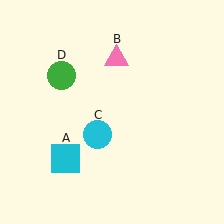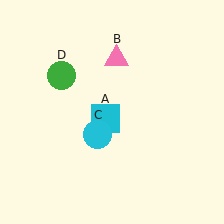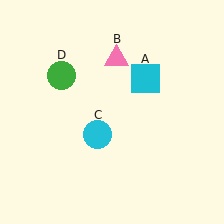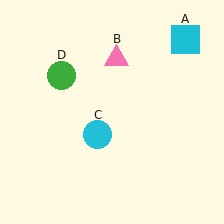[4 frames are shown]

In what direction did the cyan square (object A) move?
The cyan square (object A) moved up and to the right.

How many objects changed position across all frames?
1 object changed position: cyan square (object A).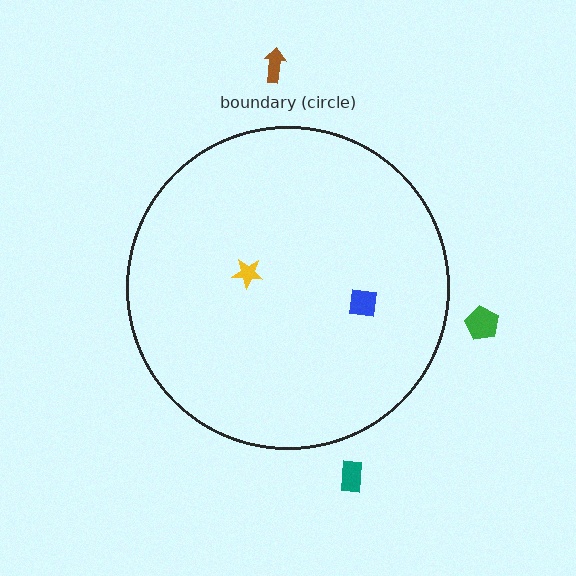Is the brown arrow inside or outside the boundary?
Outside.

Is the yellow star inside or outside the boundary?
Inside.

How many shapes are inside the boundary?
2 inside, 3 outside.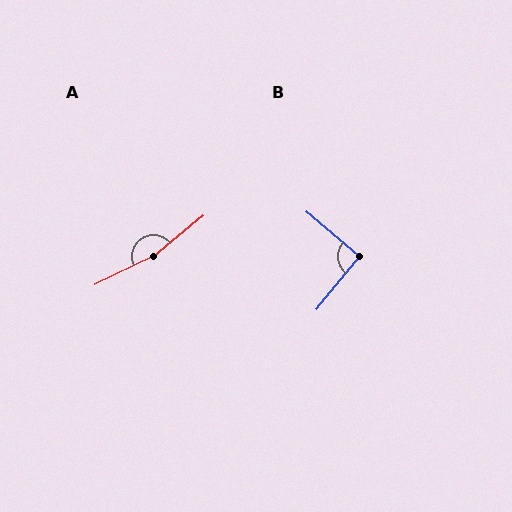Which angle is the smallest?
B, at approximately 91 degrees.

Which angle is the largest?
A, at approximately 167 degrees.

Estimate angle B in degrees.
Approximately 91 degrees.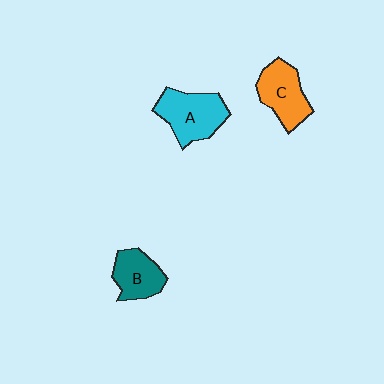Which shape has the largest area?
Shape A (cyan).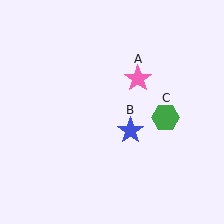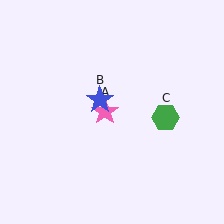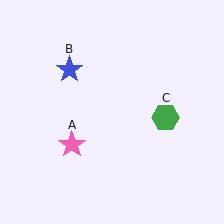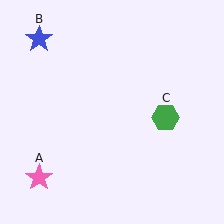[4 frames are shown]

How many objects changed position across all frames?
2 objects changed position: pink star (object A), blue star (object B).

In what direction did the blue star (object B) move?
The blue star (object B) moved up and to the left.